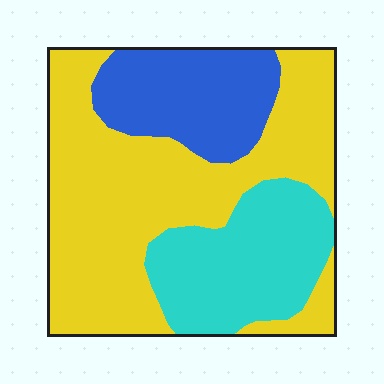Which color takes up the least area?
Blue, at roughly 20%.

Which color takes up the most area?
Yellow, at roughly 55%.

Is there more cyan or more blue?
Cyan.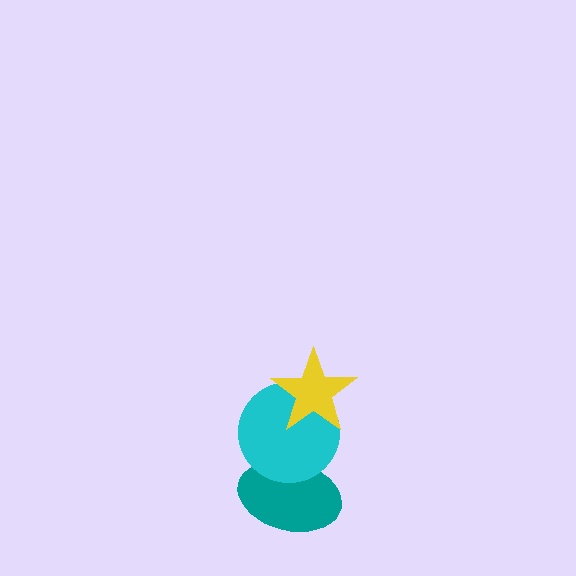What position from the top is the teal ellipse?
The teal ellipse is 3rd from the top.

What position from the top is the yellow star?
The yellow star is 1st from the top.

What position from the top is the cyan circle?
The cyan circle is 2nd from the top.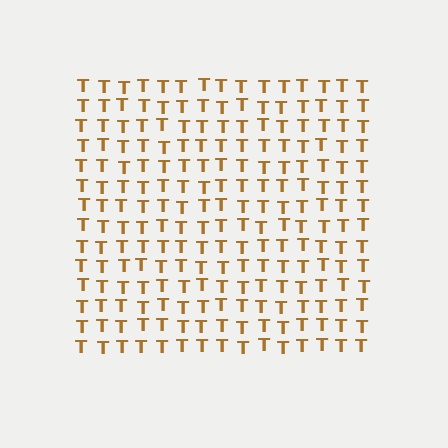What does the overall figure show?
The overall figure shows a square.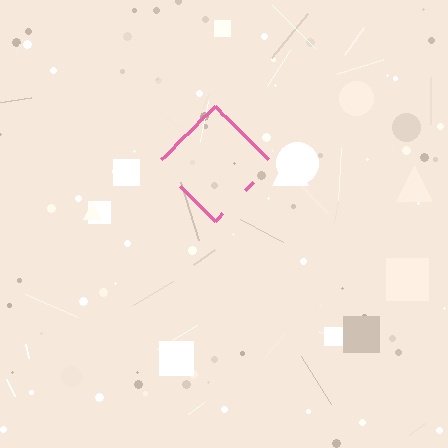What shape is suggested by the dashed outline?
The dashed outline suggests a diamond.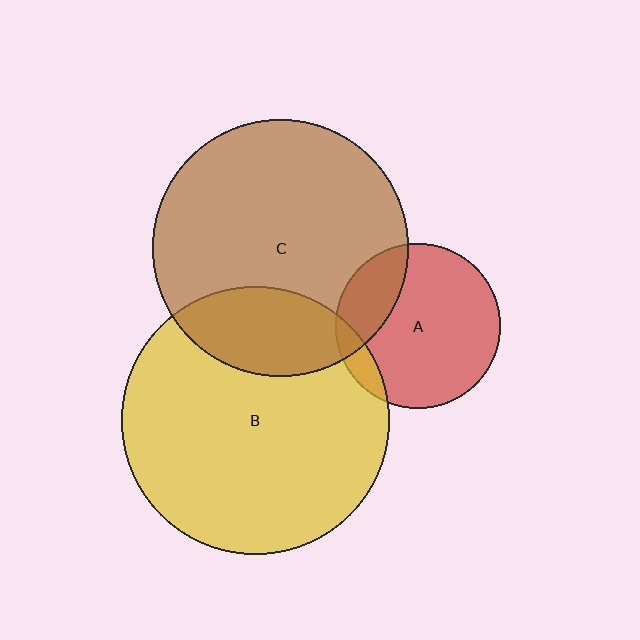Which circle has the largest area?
Circle B (yellow).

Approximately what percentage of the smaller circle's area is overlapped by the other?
Approximately 10%.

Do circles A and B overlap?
Yes.